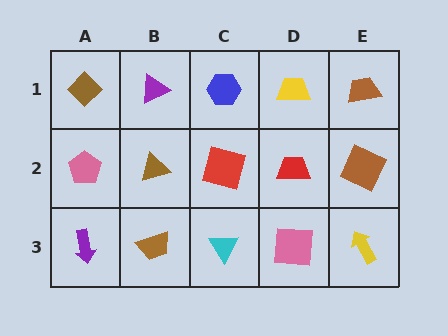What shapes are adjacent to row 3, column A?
A pink pentagon (row 2, column A), a brown trapezoid (row 3, column B).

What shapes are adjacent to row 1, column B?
A brown triangle (row 2, column B), a brown diamond (row 1, column A), a blue hexagon (row 1, column C).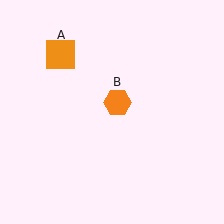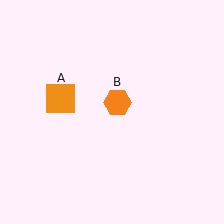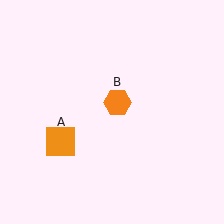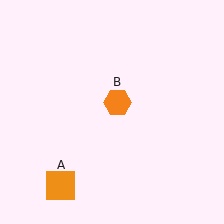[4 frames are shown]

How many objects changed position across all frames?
1 object changed position: orange square (object A).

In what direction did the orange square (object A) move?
The orange square (object A) moved down.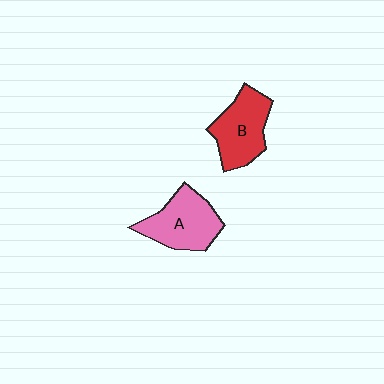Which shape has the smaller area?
Shape B (red).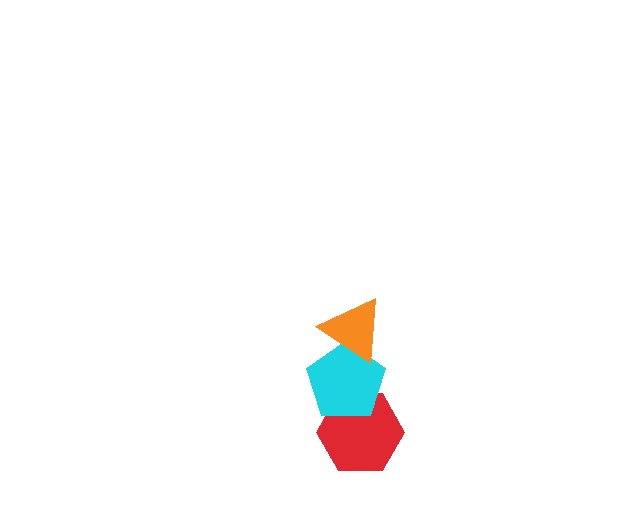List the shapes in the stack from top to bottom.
From top to bottom: the orange triangle, the cyan pentagon, the red hexagon.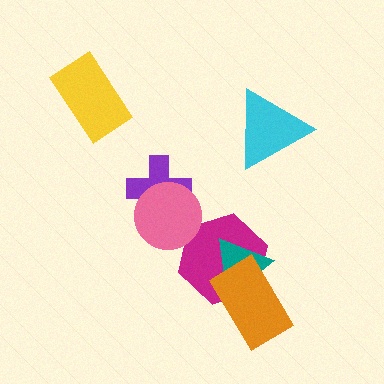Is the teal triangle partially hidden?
Yes, it is partially covered by another shape.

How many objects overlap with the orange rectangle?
2 objects overlap with the orange rectangle.